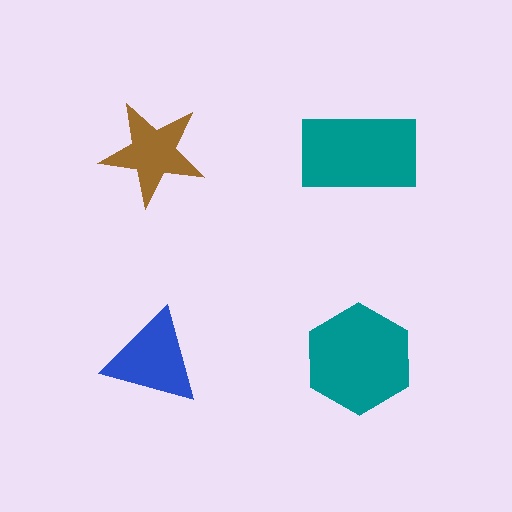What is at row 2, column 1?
A blue triangle.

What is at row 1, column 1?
A brown star.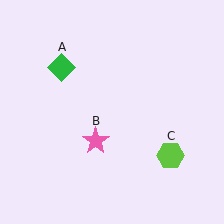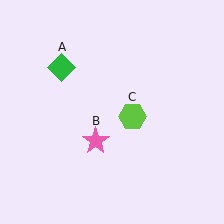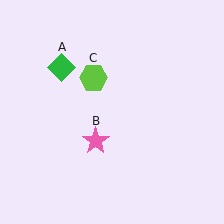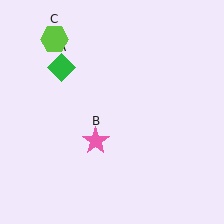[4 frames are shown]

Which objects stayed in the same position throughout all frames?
Green diamond (object A) and pink star (object B) remained stationary.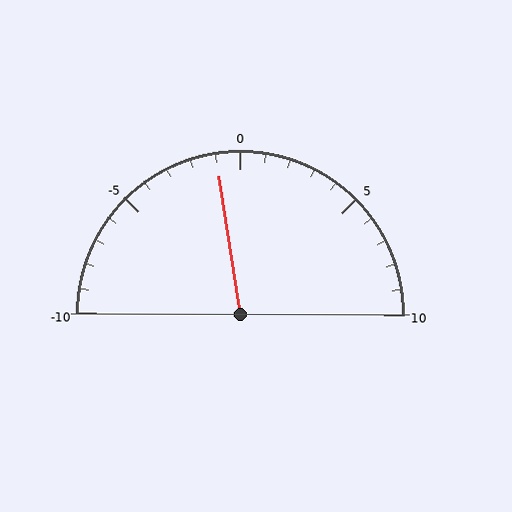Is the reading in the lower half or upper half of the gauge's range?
The reading is in the lower half of the range (-10 to 10).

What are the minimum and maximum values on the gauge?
The gauge ranges from -10 to 10.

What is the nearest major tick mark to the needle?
The nearest major tick mark is 0.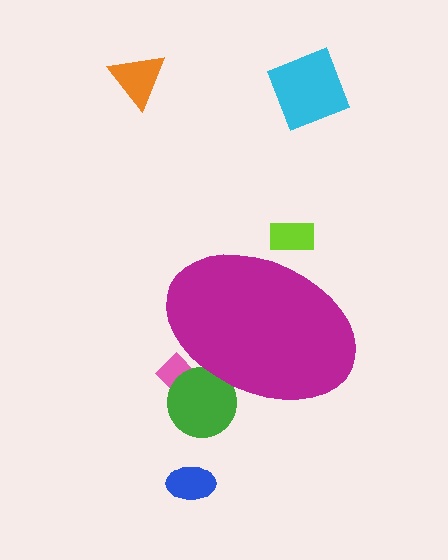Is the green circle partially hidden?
Yes, the green circle is partially hidden behind the magenta ellipse.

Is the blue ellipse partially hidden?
No, the blue ellipse is fully visible.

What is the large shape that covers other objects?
A magenta ellipse.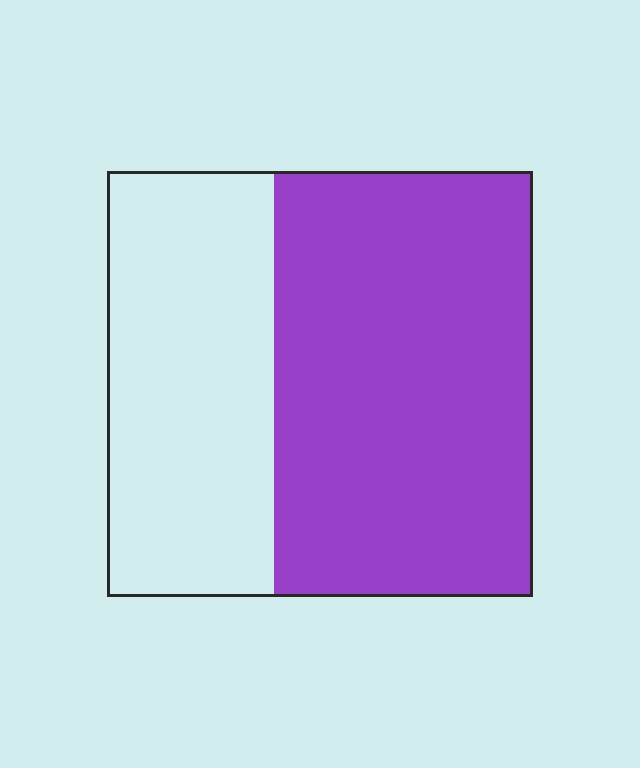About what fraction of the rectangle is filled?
About three fifths (3/5).